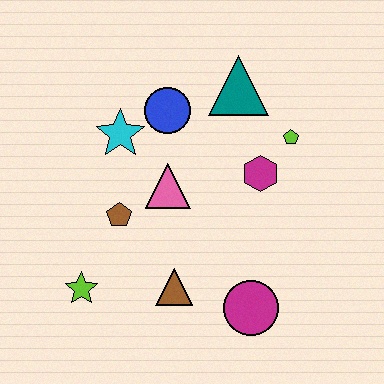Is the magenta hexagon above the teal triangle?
No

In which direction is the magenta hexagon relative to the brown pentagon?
The magenta hexagon is to the right of the brown pentagon.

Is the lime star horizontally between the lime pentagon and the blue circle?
No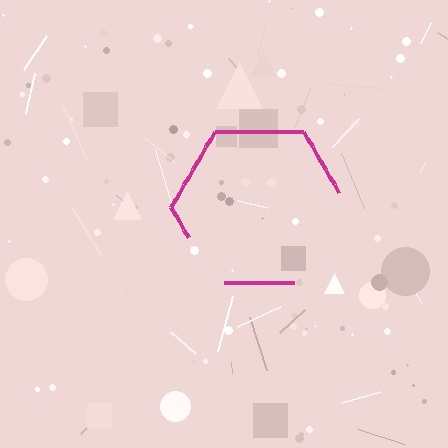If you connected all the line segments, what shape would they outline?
They would outline a hexagon.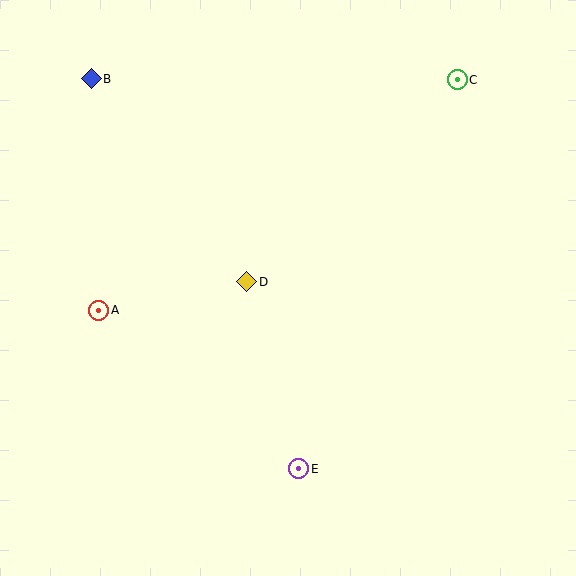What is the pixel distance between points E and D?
The distance between E and D is 194 pixels.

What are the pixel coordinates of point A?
Point A is at (99, 310).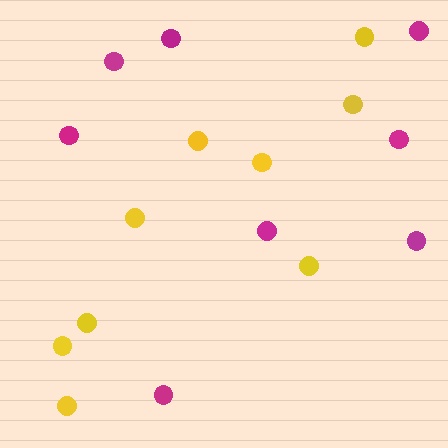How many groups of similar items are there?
There are 2 groups: one group of yellow circles (9) and one group of magenta circles (8).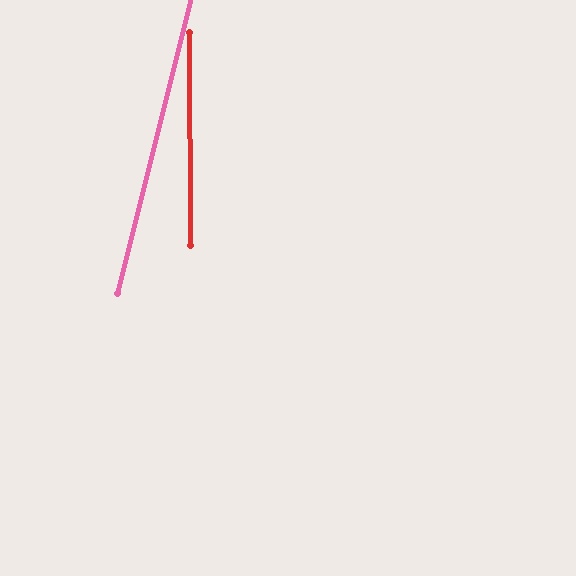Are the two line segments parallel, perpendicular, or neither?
Neither parallel nor perpendicular — they differ by about 14°.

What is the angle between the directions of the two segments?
Approximately 14 degrees.